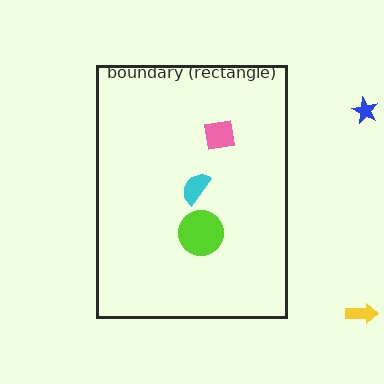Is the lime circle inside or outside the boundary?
Inside.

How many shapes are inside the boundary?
3 inside, 2 outside.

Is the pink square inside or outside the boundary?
Inside.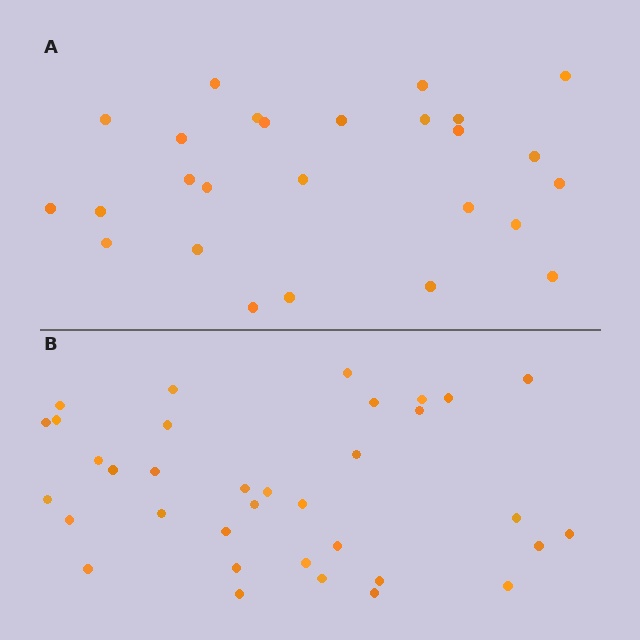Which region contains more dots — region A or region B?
Region B (the bottom region) has more dots.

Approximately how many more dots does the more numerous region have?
Region B has roughly 8 or so more dots than region A.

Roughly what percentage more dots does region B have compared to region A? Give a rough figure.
About 35% more.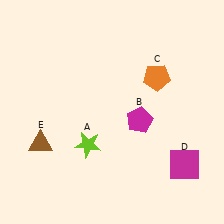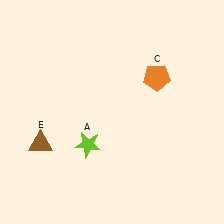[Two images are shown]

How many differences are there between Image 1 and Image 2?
There are 2 differences between the two images.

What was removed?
The magenta square (D), the magenta pentagon (B) were removed in Image 2.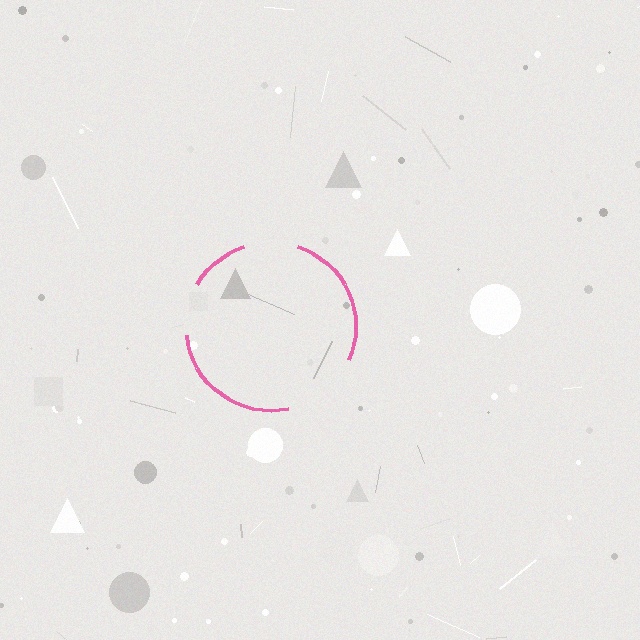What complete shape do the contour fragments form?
The contour fragments form a circle.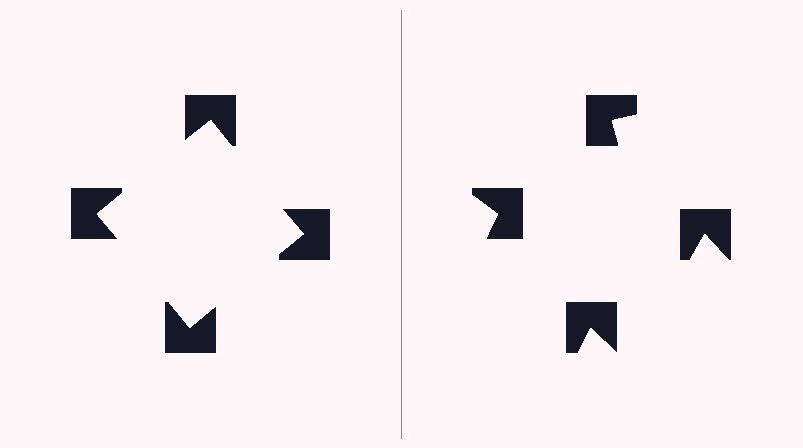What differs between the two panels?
The notched squares are positioned identically on both sides; only the wedge orientations differ. On the left they align to a square; on the right they are misaligned.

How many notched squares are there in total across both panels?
8 — 4 on each side.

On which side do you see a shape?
An illusory square appears on the left side. On the right side the wedge cuts are rotated, so no coherent shape forms.